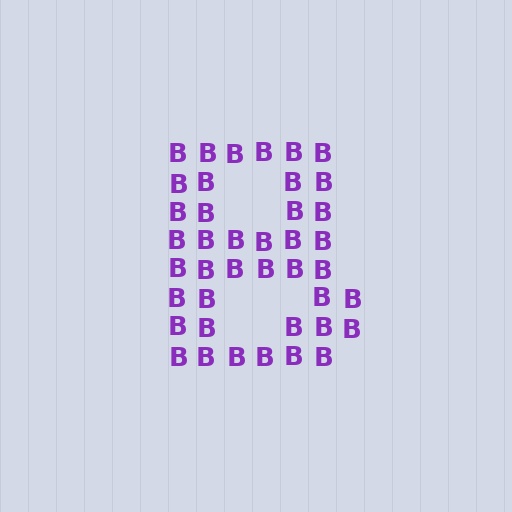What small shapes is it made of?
It is made of small letter B's.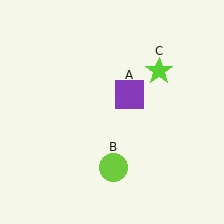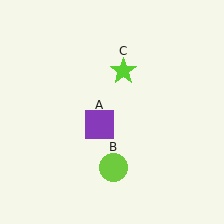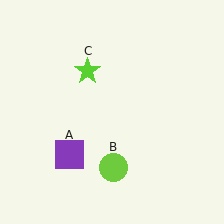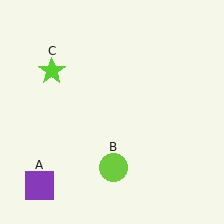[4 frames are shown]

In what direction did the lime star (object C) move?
The lime star (object C) moved left.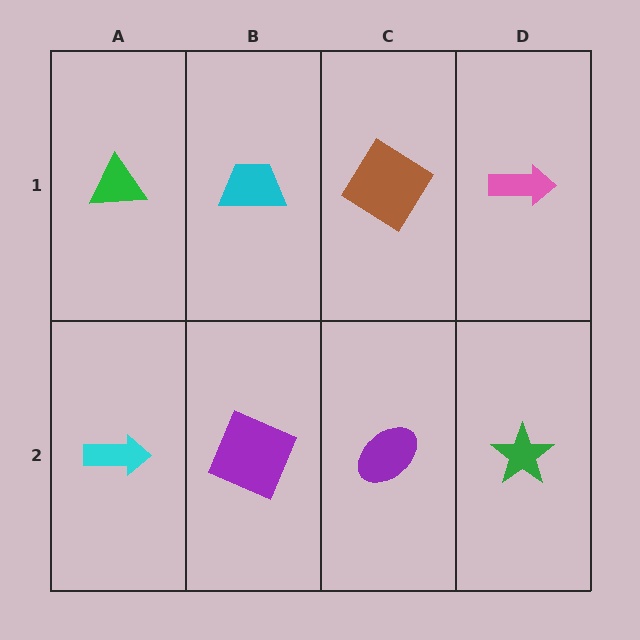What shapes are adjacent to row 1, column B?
A purple square (row 2, column B), a green triangle (row 1, column A), a brown diamond (row 1, column C).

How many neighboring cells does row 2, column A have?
2.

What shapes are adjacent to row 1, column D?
A green star (row 2, column D), a brown diamond (row 1, column C).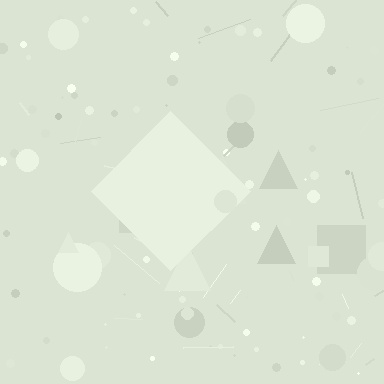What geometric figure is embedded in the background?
A diamond is embedded in the background.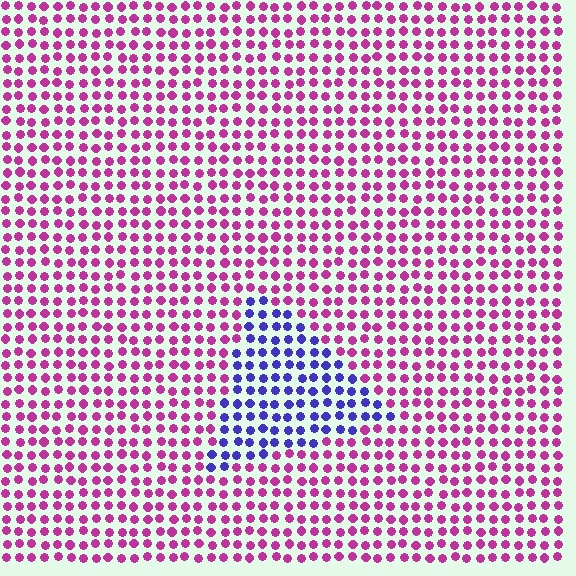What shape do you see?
I see a triangle.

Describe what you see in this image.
The image is filled with small magenta elements in a uniform arrangement. A triangle-shaped region is visible where the elements are tinted to a slightly different hue, forming a subtle color boundary.